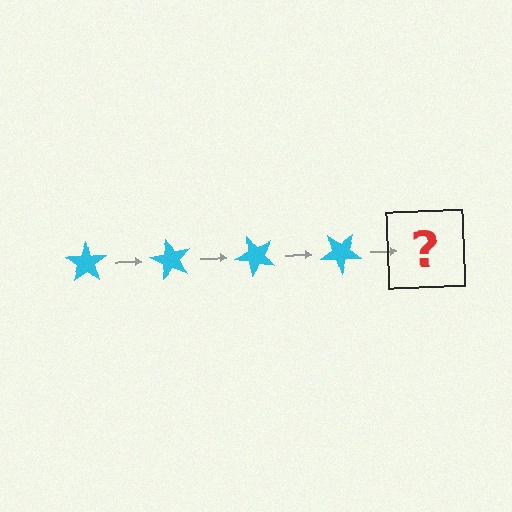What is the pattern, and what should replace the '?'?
The pattern is that the star rotates 60 degrees each step. The '?' should be a cyan star rotated 240 degrees.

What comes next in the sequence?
The next element should be a cyan star rotated 240 degrees.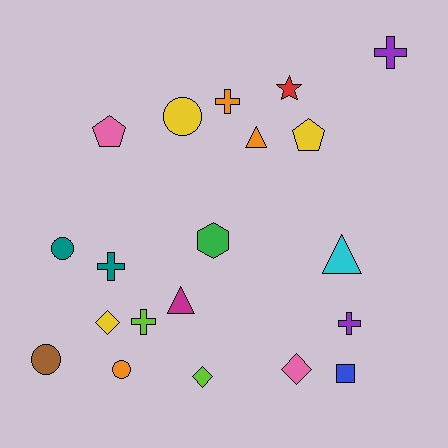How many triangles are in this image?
There are 3 triangles.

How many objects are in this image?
There are 20 objects.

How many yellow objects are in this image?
There are 3 yellow objects.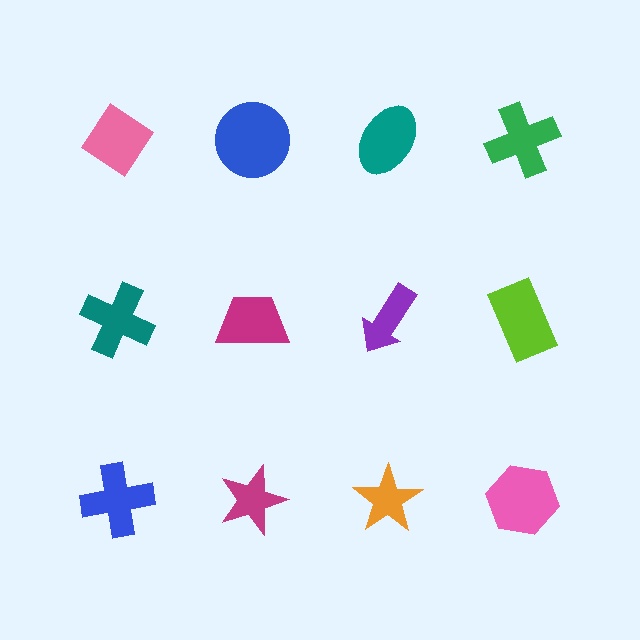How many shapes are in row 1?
4 shapes.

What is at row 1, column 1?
A pink diamond.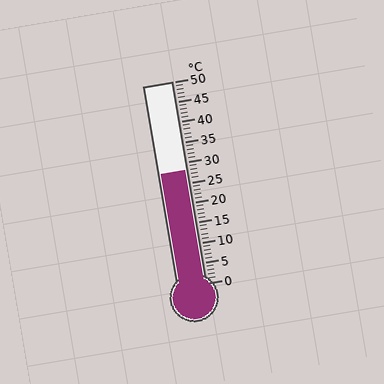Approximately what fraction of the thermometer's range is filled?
The thermometer is filled to approximately 55% of its range.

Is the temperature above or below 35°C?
The temperature is below 35°C.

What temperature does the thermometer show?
The thermometer shows approximately 28°C.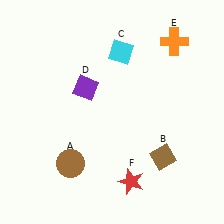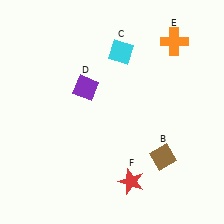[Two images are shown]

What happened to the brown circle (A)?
The brown circle (A) was removed in Image 2. It was in the bottom-left area of Image 1.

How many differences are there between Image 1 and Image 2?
There is 1 difference between the two images.